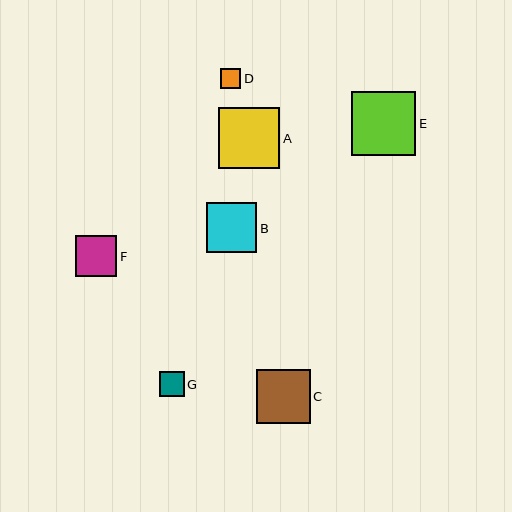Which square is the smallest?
Square D is the smallest with a size of approximately 20 pixels.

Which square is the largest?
Square E is the largest with a size of approximately 64 pixels.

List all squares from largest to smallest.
From largest to smallest: E, A, C, B, F, G, D.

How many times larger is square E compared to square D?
Square E is approximately 3.1 times the size of square D.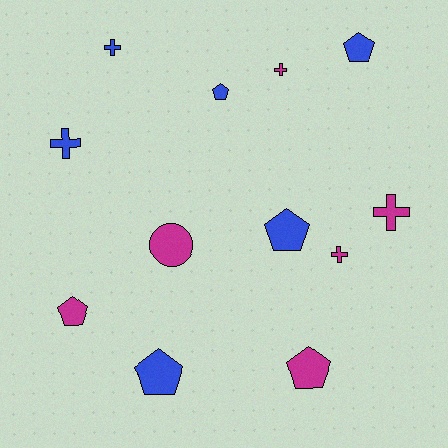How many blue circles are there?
There are no blue circles.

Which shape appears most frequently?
Pentagon, with 6 objects.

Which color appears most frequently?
Magenta, with 6 objects.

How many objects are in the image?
There are 12 objects.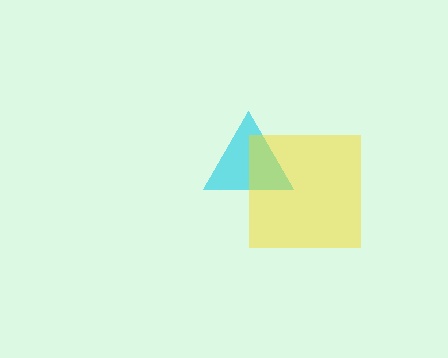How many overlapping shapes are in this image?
There are 2 overlapping shapes in the image.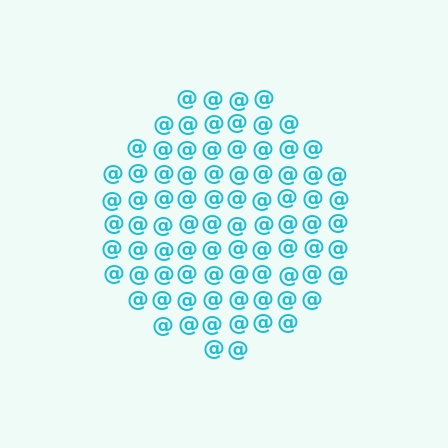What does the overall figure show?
The overall figure shows a circle.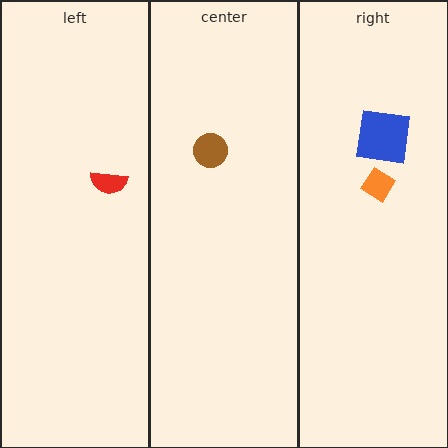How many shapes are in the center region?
1.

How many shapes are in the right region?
2.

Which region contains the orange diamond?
The right region.